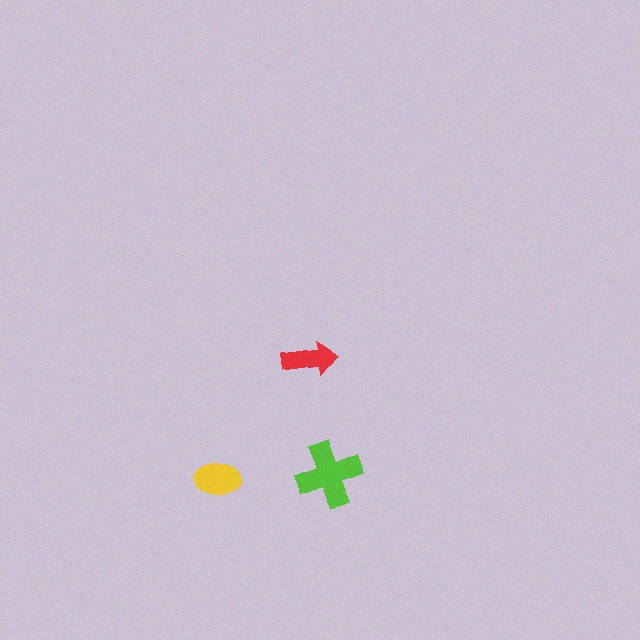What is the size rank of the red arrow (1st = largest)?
3rd.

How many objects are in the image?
There are 3 objects in the image.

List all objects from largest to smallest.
The lime cross, the yellow ellipse, the red arrow.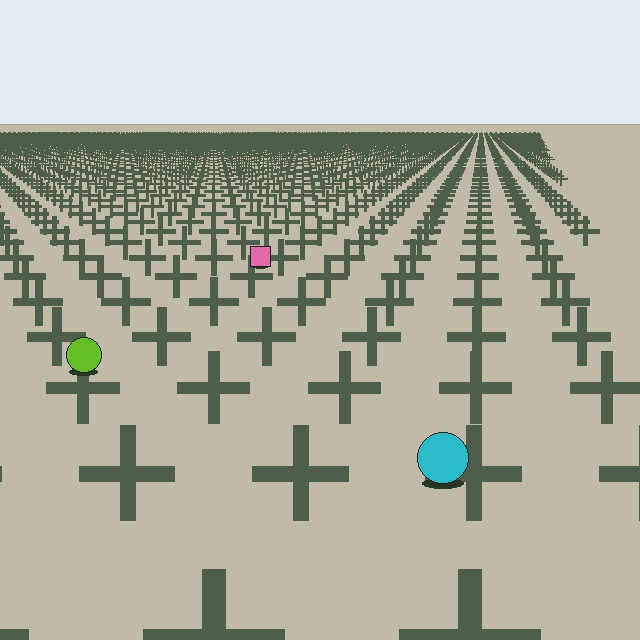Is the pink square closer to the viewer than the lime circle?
No. The lime circle is closer — you can tell from the texture gradient: the ground texture is coarser near it.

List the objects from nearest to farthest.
From nearest to farthest: the cyan circle, the lime circle, the pink square.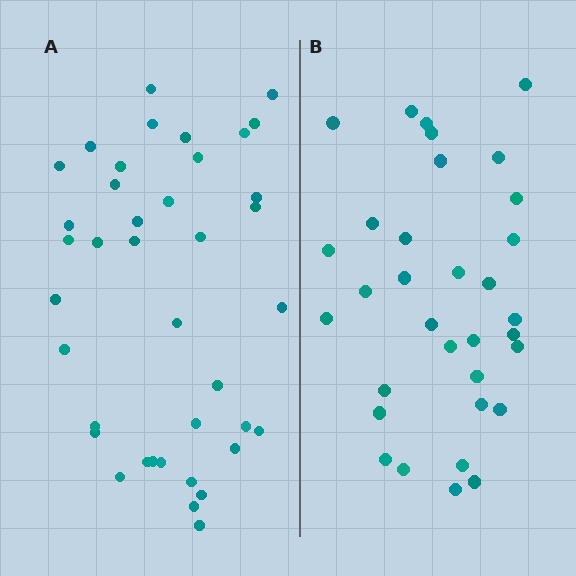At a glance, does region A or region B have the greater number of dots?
Region A (the left region) has more dots.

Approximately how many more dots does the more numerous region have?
Region A has about 6 more dots than region B.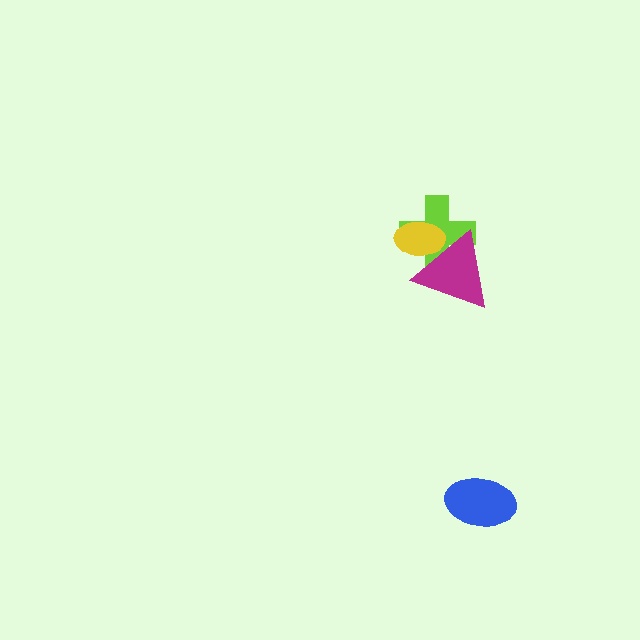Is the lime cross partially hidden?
Yes, it is partially covered by another shape.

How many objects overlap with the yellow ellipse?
2 objects overlap with the yellow ellipse.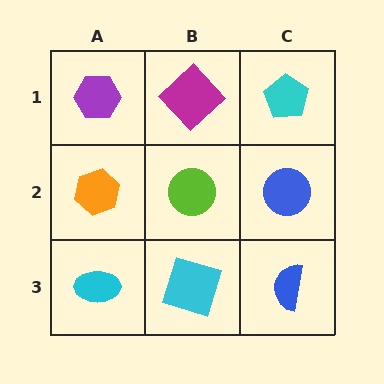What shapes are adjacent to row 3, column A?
An orange hexagon (row 2, column A), a cyan square (row 3, column B).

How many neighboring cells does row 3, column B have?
3.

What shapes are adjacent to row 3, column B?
A lime circle (row 2, column B), a cyan ellipse (row 3, column A), a blue semicircle (row 3, column C).